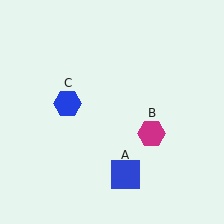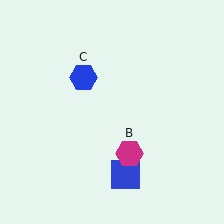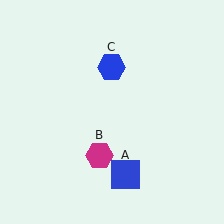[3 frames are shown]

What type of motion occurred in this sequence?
The magenta hexagon (object B), blue hexagon (object C) rotated clockwise around the center of the scene.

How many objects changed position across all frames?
2 objects changed position: magenta hexagon (object B), blue hexagon (object C).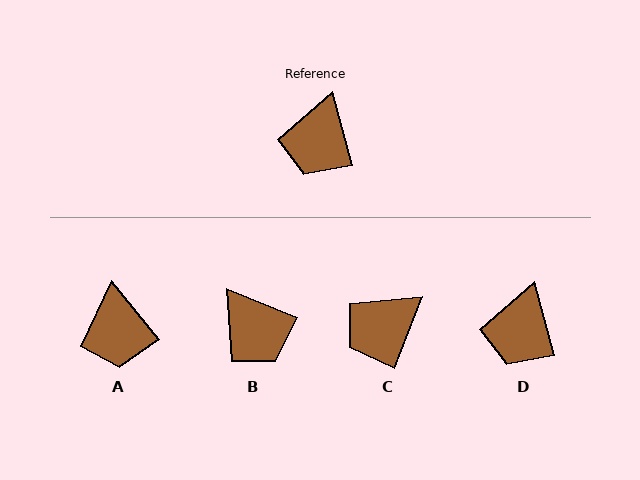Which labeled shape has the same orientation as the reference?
D.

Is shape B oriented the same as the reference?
No, it is off by about 52 degrees.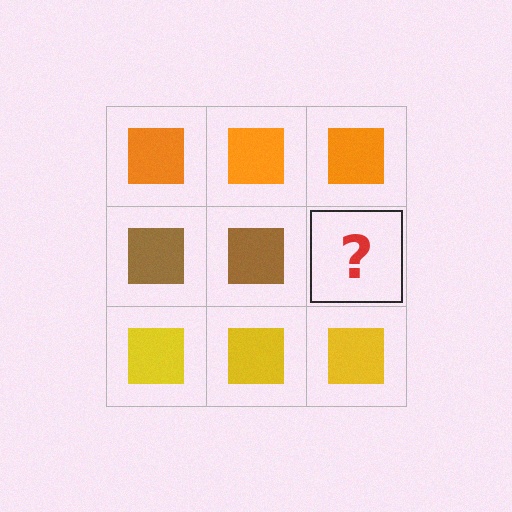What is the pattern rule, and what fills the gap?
The rule is that each row has a consistent color. The gap should be filled with a brown square.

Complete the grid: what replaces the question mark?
The question mark should be replaced with a brown square.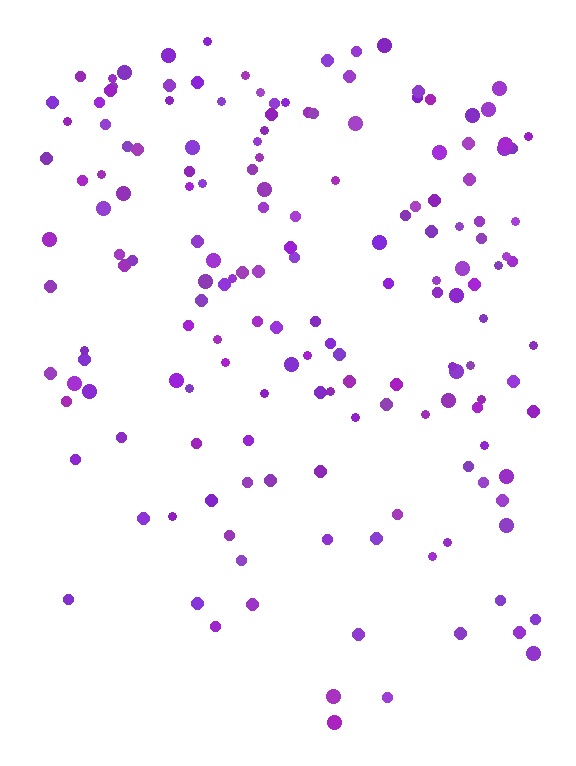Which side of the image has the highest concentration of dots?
The top.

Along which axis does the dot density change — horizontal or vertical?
Vertical.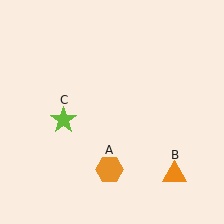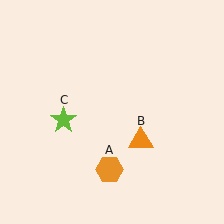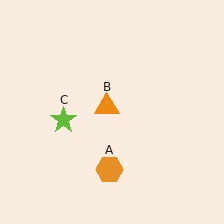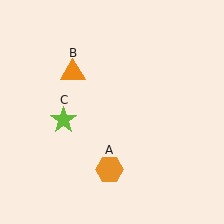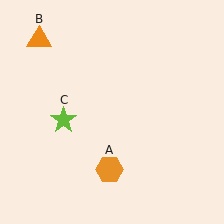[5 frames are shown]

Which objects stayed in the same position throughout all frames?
Orange hexagon (object A) and lime star (object C) remained stationary.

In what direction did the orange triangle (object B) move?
The orange triangle (object B) moved up and to the left.